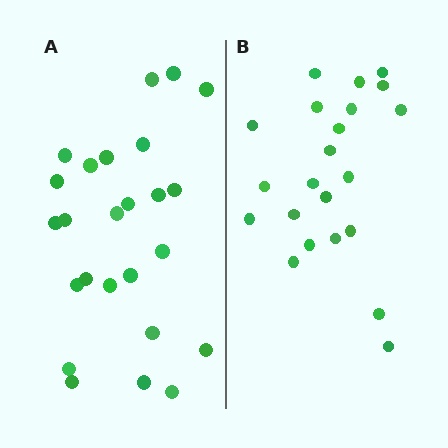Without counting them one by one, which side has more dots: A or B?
Region A (the left region) has more dots.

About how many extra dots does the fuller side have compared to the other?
Region A has just a few more — roughly 2 or 3 more dots than region B.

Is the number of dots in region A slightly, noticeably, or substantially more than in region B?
Region A has only slightly more — the two regions are fairly close. The ratio is roughly 1.1 to 1.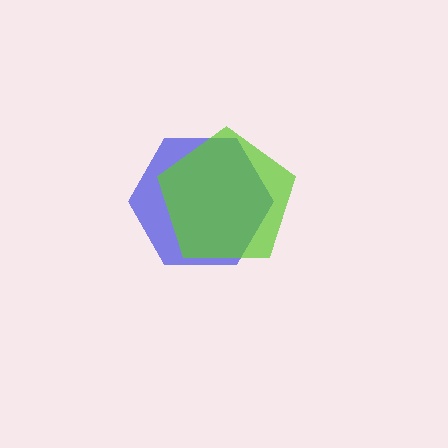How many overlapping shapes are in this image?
There are 2 overlapping shapes in the image.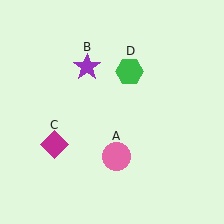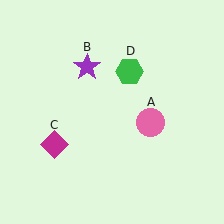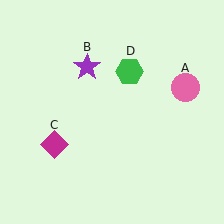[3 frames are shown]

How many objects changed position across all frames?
1 object changed position: pink circle (object A).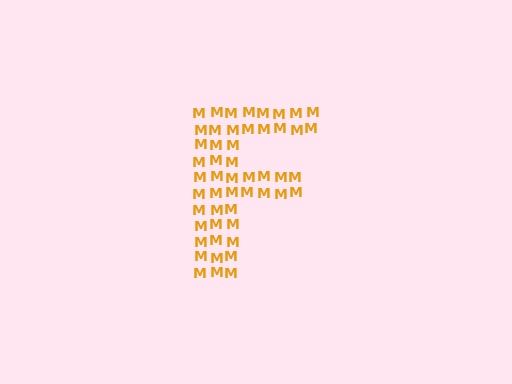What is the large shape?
The large shape is the letter F.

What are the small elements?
The small elements are letter M's.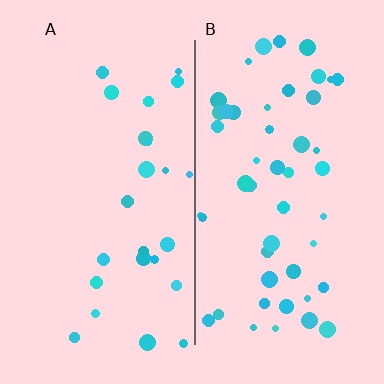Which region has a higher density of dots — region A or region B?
B (the right).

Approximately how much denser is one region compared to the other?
Approximately 2.1× — region B over region A.